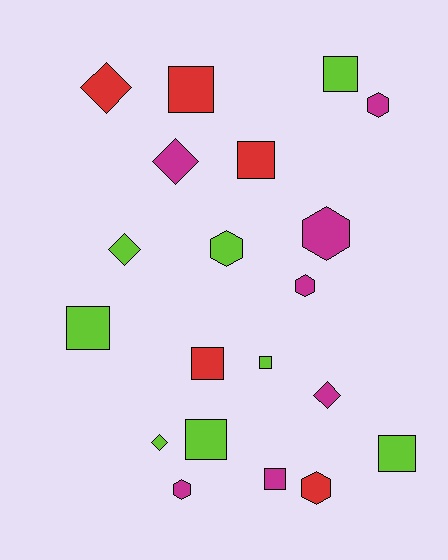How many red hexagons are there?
There is 1 red hexagon.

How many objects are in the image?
There are 20 objects.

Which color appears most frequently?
Lime, with 8 objects.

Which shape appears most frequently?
Square, with 9 objects.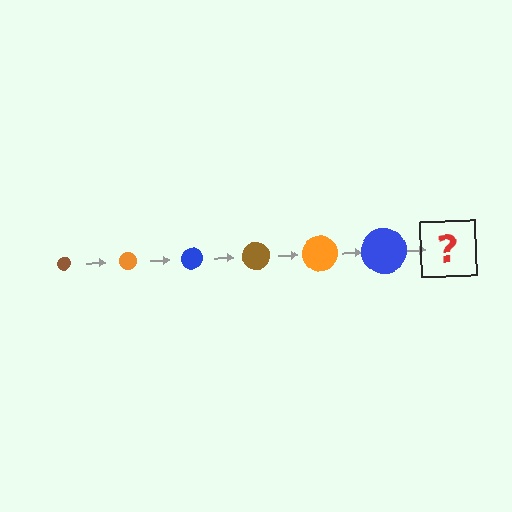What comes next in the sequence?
The next element should be a brown circle, larger than the previous one.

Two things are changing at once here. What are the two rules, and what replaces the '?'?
The two rules are that the circle grows larger each step and the color cycles through brown, orange, and blue. The '?' should be a brown circle, larger than the previous one.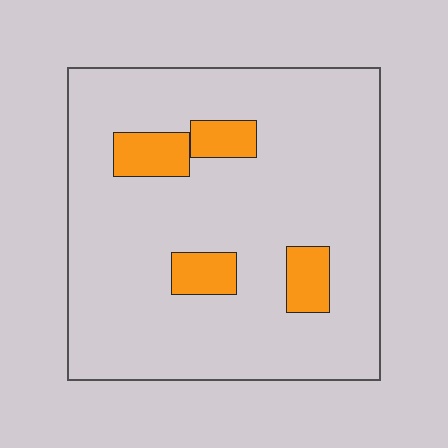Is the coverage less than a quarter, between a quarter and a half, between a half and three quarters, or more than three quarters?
Less than a quarter.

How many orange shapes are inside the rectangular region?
4.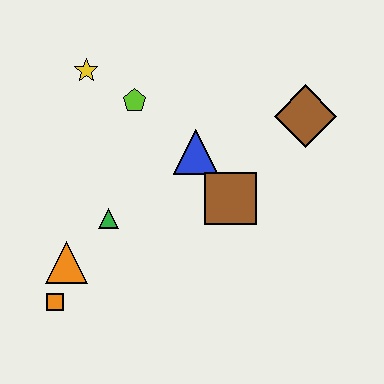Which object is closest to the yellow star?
The lime pentagon is closest to the yellow star.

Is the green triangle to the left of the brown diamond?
Yes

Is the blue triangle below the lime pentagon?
Yes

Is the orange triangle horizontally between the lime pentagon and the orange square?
Yes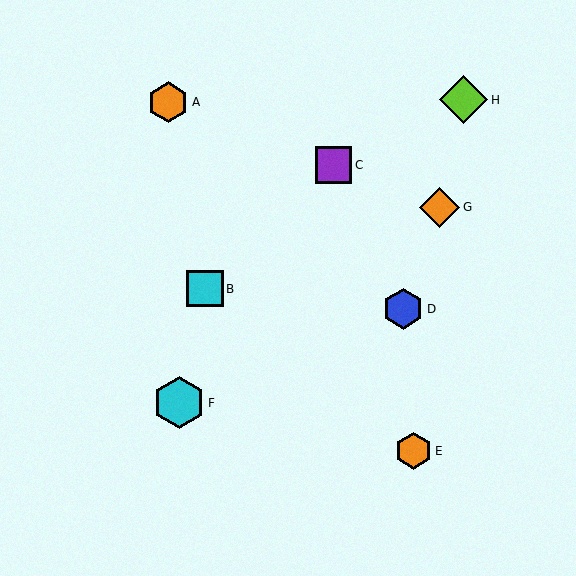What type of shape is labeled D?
Shape D is a blue hexagon.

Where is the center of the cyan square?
The center of the cyan square is at (205, 289).